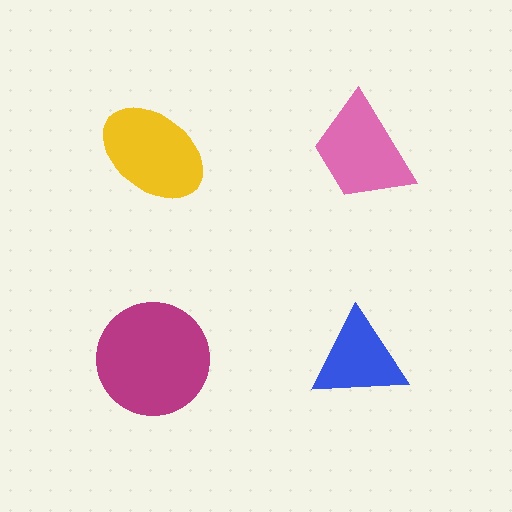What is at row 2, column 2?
A blue triangle.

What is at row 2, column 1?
A magenta circle.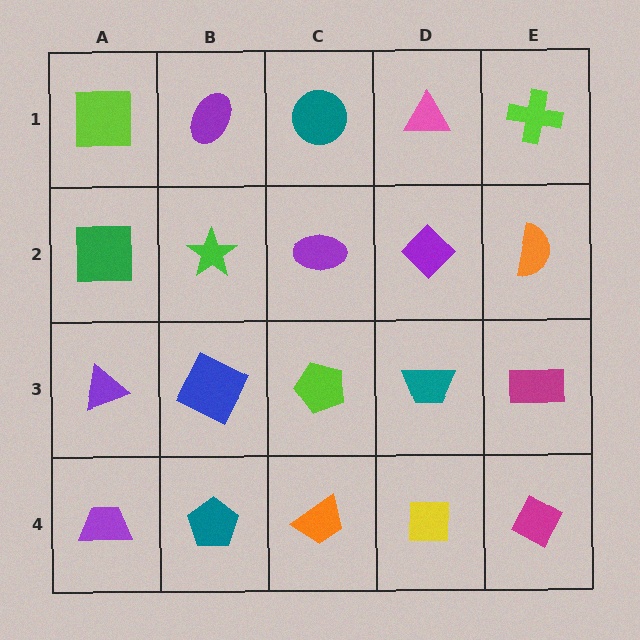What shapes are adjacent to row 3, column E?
An orange semicircle (row 2, column E), a magenta diamond (row 4, column E), a teal trapezoid (row 3, column D).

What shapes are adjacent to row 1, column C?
A purple ellipse (row 2, column C), a purple ellipse (row 1, column B), a pink triangle (row 1, column D).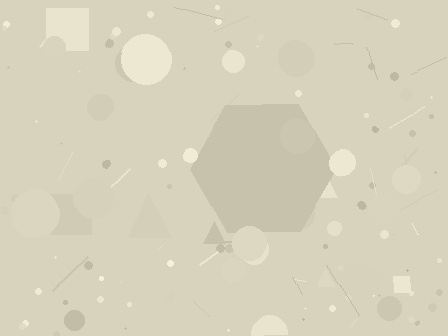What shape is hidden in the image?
A hexagon is hidden in the image.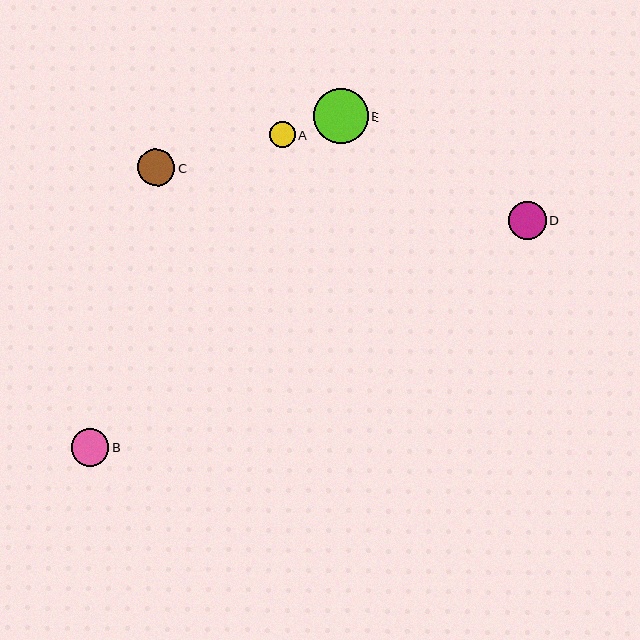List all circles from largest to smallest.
From largest to smallest: E, D, B, C, A.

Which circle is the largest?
Circle E is the largest with a size of approximately 55 pixels.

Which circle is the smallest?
Circle A is the smallest with a size of approximately 26 pixels.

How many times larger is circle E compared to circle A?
Circle E is approximately 2.1 times the size of circle A.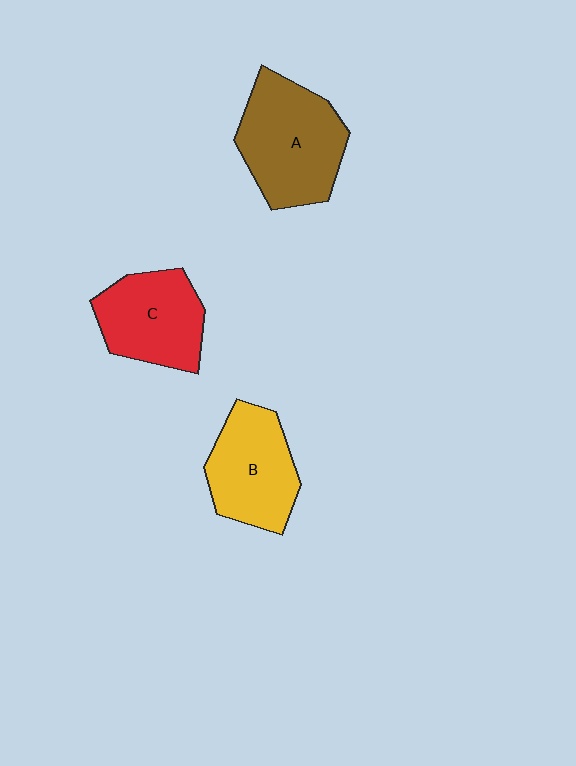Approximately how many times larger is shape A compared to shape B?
Approximately 1.2 times.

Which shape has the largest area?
Shape A (brown).